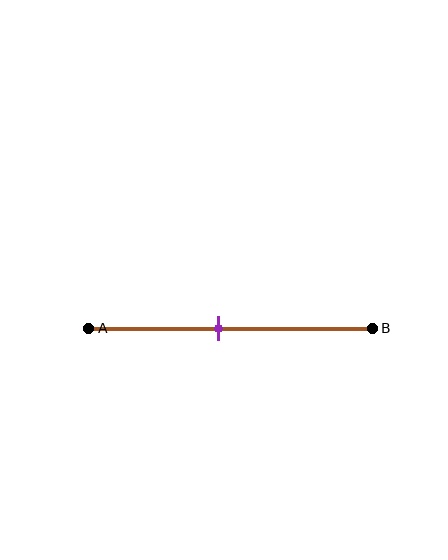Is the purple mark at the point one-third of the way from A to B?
No, the mark is at about 45% from A, not at the 33% one-third point.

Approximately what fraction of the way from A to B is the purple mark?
The purple mark is approximately 45% of the way from A to B.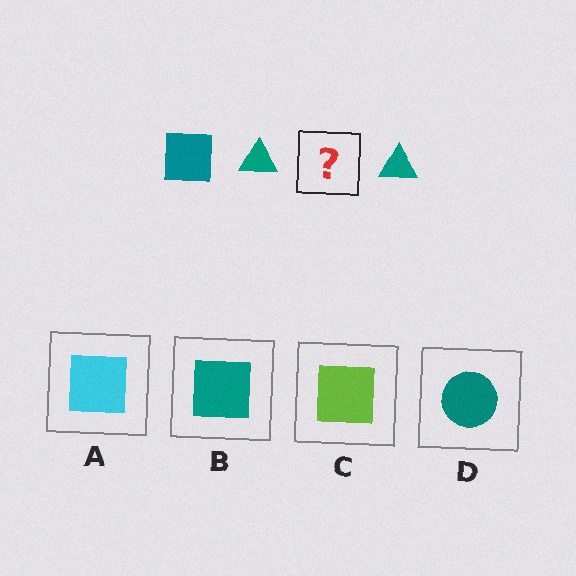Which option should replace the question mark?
Option B.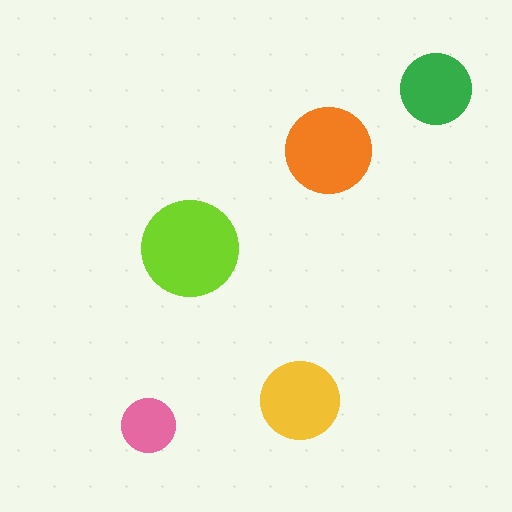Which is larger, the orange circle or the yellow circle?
The orange one.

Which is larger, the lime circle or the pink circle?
The lime one.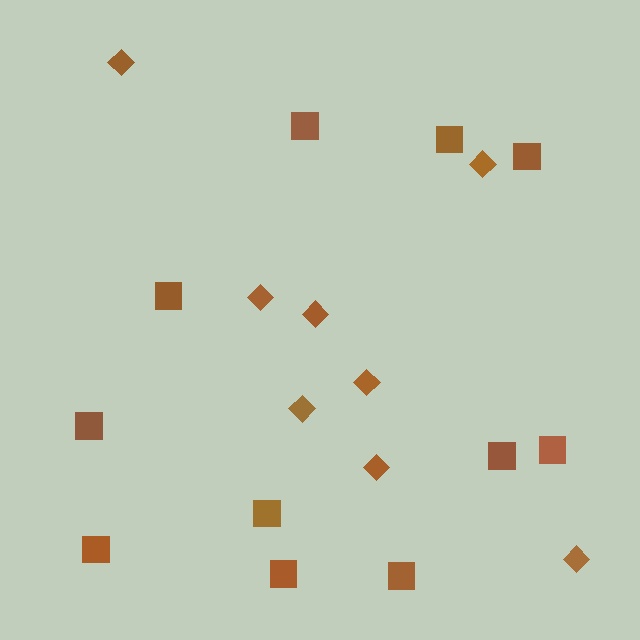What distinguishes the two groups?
There are 2 groups: one group of squares (11) and one group of diamonds (8).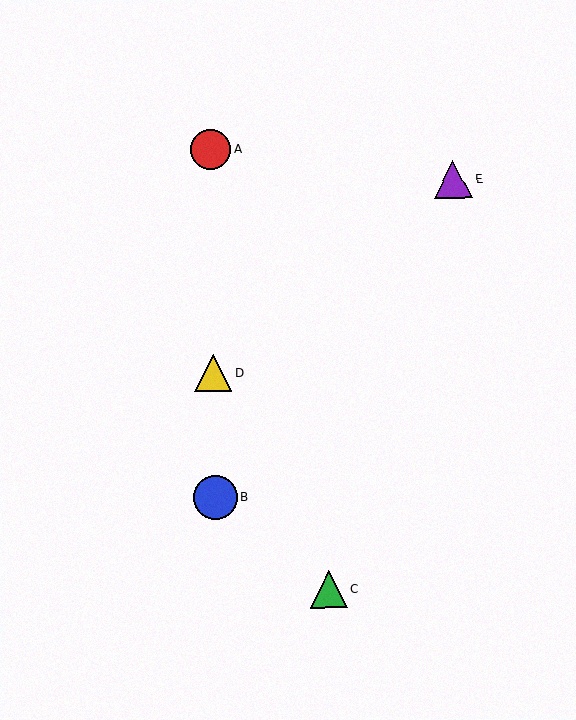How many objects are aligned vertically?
3 objects (A, B, D) are aligned vertically.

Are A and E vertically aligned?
No, A is at x≈210 and E is at x≈453.